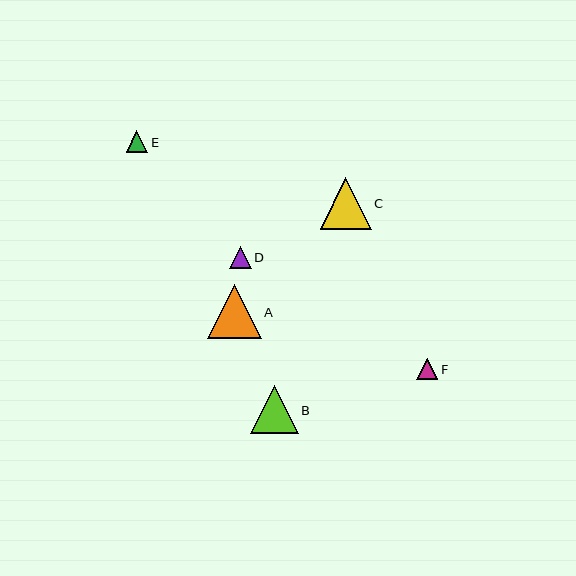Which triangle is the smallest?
Triangle F is the smallest with a size of approximately 21 pixels.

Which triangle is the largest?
Triangle A is the largest with a size of approximately 54 pixels.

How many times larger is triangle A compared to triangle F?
Triangle A is approximately 2.6 times the size of triangle F.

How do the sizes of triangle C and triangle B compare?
Triangle C and triangle B are approximately the same size.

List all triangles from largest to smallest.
From largest to smallest: A, C, B, D, E, F.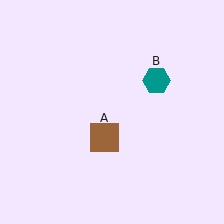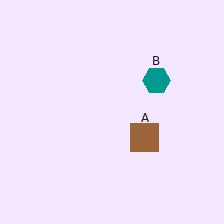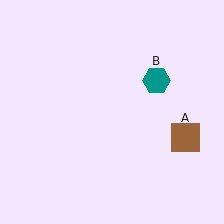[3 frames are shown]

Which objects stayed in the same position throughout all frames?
Teal hexagon (object B) remained stationary.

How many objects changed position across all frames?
1 object changed position: brown square (object A).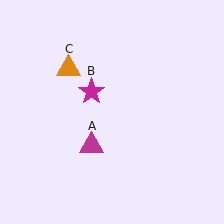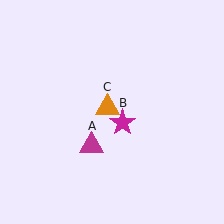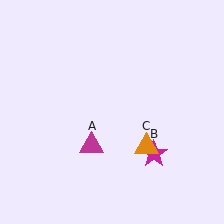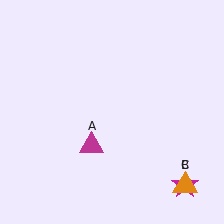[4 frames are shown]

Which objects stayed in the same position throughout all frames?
Magenta triangle (object A) remained stationary.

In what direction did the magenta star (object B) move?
The magenta star (object B) moved down and to the right.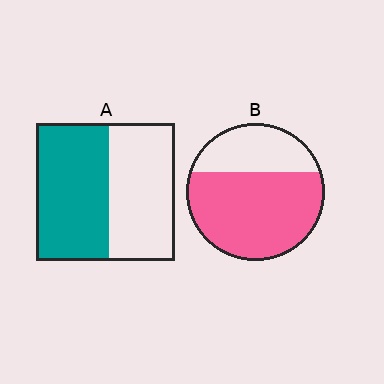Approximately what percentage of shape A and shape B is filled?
A is approximately 55% and B is approximately 70%.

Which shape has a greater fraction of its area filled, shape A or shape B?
Shape B.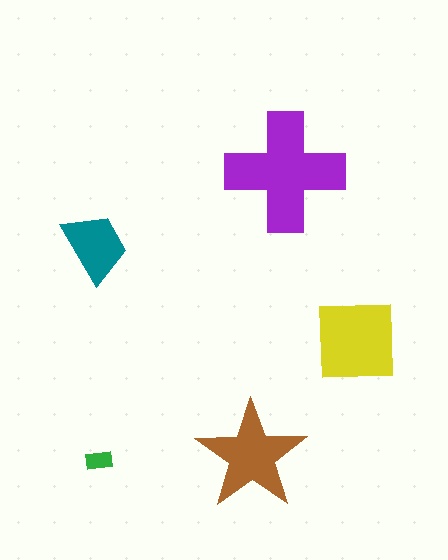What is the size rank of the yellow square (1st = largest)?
2nd.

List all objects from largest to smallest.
The purple cross, the yellow square, the brown star, the teal trapezoid, the green rectangle.